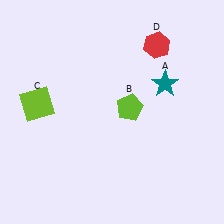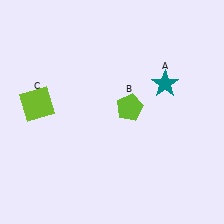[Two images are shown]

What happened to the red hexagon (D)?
The red hexagon (D) was removed in Image 2. It was in the top-right area of Image 1.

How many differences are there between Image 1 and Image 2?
There is 1 difference between the two images.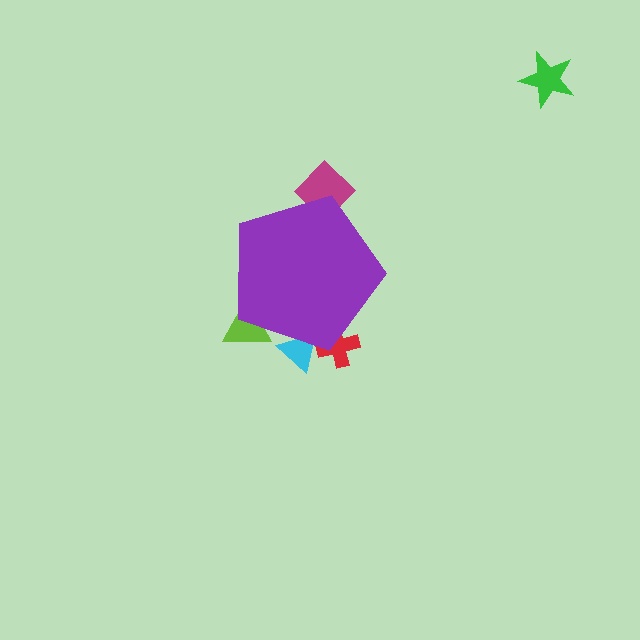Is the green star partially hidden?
No, the green star is fully visible.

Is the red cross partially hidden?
Yes, the red cross is partially hidden behind the purple pentagon.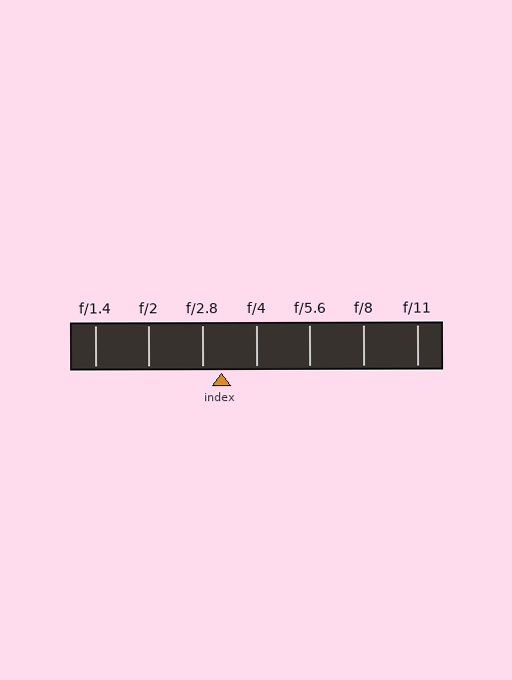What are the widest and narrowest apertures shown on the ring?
The widest aperture shown is f/1.4 and the narrowest is f/11.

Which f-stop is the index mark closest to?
The index mark is closest to f/2.8.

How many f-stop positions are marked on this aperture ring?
There are 7 f-stop positions marked.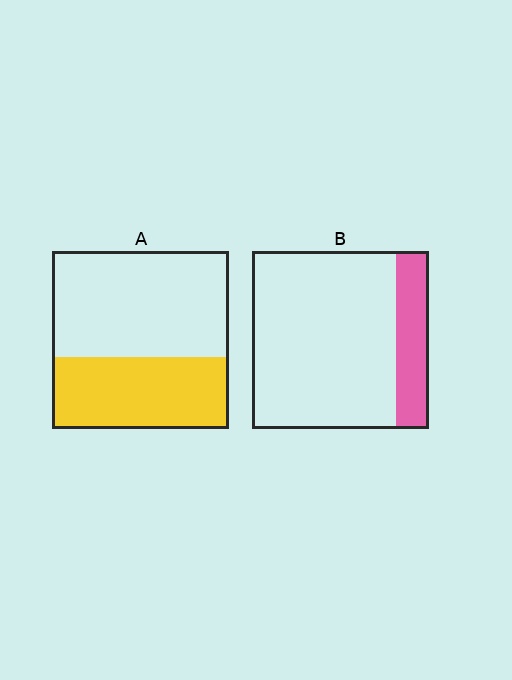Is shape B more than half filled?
No.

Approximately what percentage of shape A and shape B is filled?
A is approximately 40% and B is approximately 20%.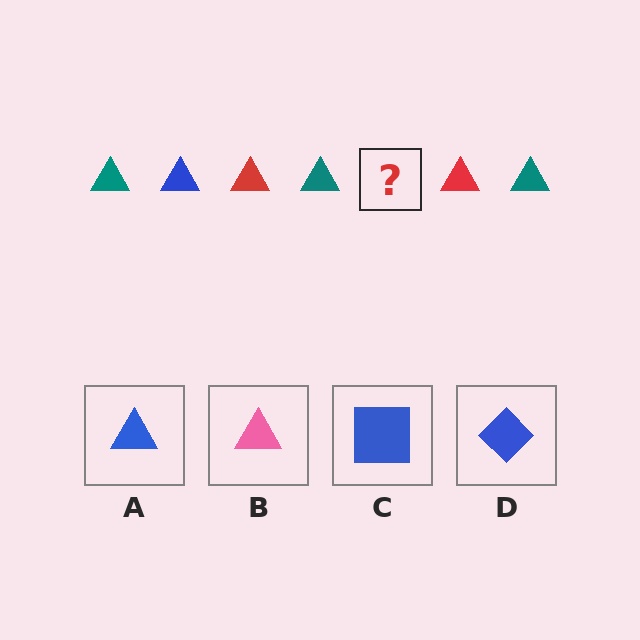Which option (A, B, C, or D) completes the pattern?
A.